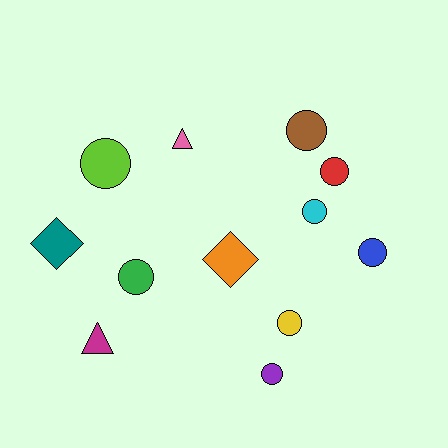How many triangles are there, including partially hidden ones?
There are 2 triangles.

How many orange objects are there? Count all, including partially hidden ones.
There is 1 orange object.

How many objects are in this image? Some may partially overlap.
There are 12 objects.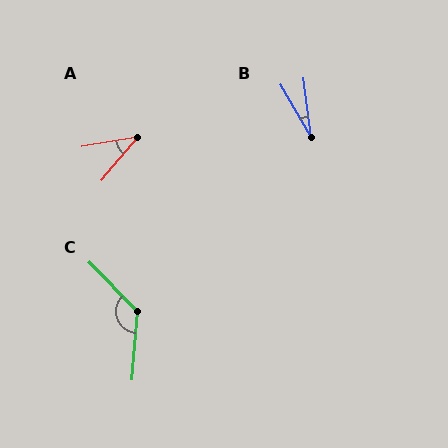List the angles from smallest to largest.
B (23°), A (40°), C (131°).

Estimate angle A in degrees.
Approximately 40 degrees.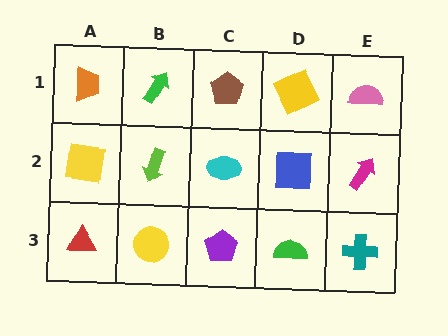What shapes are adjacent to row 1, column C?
A cyan ellipse (row 2, column C), a green arrow (row 1, column B), a yellow square (row 1, column D).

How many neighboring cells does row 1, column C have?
3.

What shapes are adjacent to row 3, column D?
A blue square (row 2, column D), a purple pentagon (row 3, column C), a teal cross (row 3, column E).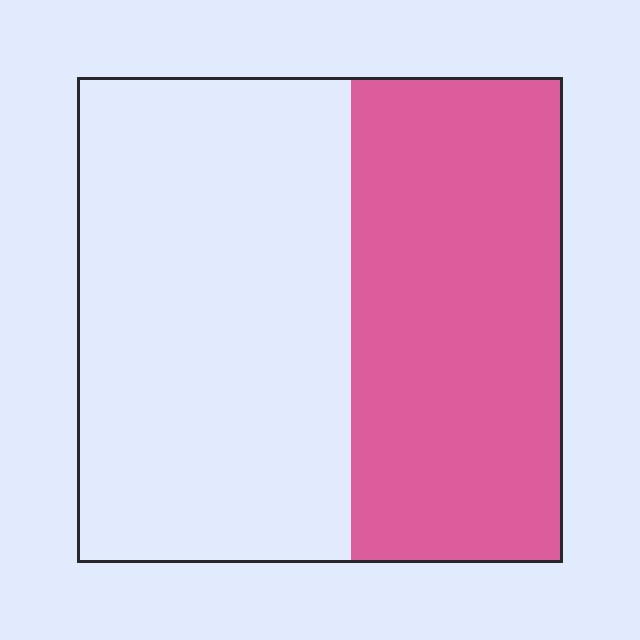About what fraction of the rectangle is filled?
About two fifths (2/5).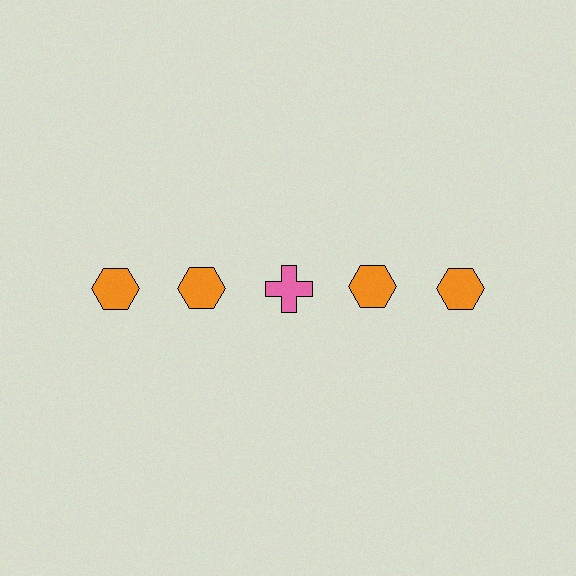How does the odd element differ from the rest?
It differs in both color (pink instead of orange) and shape (cross instead of hexagon).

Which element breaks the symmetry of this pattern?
The pink cross in the top row, center column breaks the symmetry. All other shapes are orange hexagons.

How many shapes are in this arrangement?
There are 5 shapes arranged in a grid pattern.